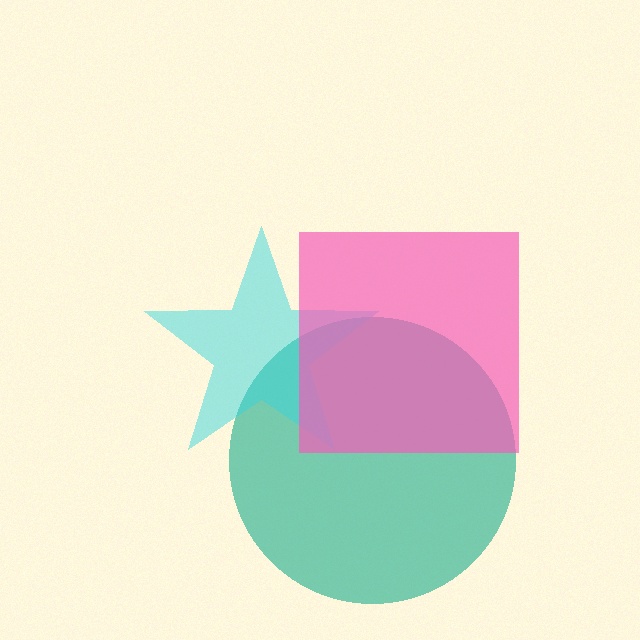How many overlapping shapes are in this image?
There are 3 overlapping shapes in the image.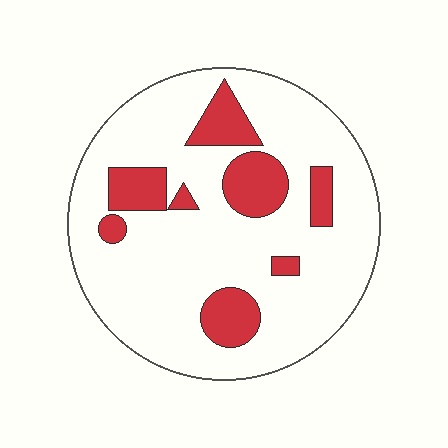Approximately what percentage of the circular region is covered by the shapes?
Approximately 20%.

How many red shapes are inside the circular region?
8.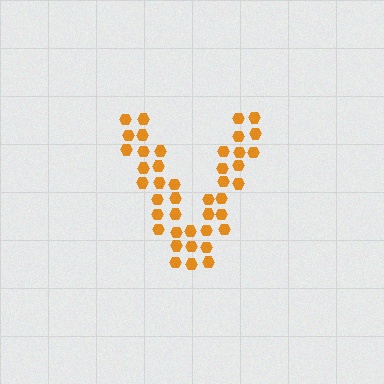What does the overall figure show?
The overall figure shows the letter V.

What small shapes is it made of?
It is made of small hexagons.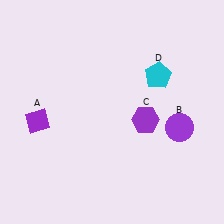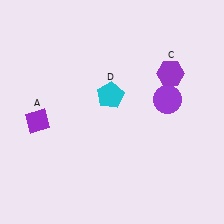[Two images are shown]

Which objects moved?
The objects that moved are: the purple circle (B), the purple hexagon (C), the cyan pentagon (D).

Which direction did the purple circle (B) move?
The purple circle (B) moved up.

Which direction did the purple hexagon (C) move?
The purple hexagon (C) moved up.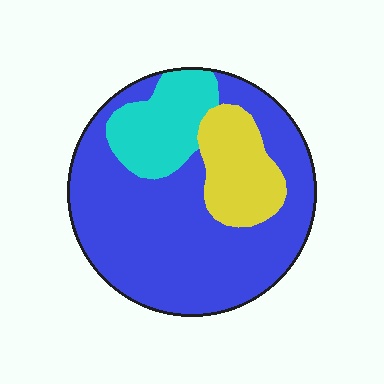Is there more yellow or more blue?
Blue.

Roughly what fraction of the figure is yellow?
Yellow takes up about one sixth (1/6) of the figure.